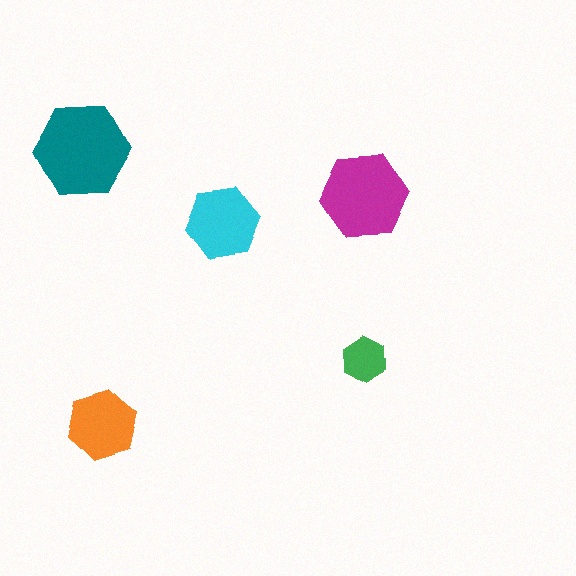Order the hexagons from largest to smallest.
the teal one, the magenta one, the cyan one, the orange one, the green one.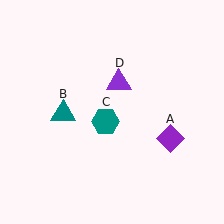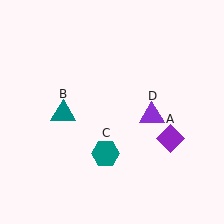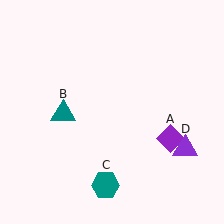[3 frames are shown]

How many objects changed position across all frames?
2 objects changed position: teal hexagon (object C), purple triangle (object D).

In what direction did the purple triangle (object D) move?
The purple triangle (object D) moved down and to the right.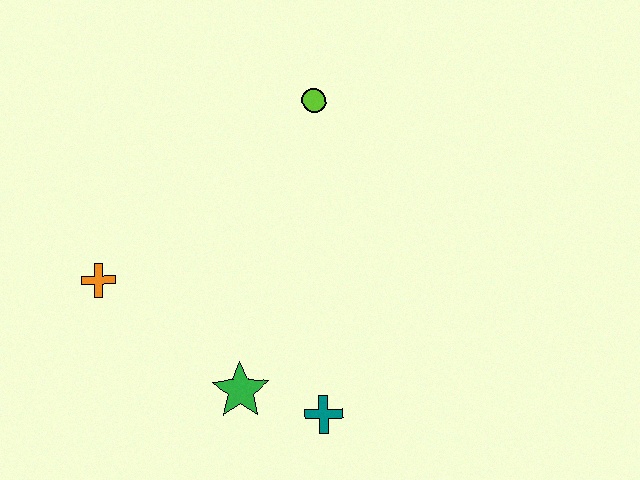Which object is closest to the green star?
The teal cross is closest to the green star.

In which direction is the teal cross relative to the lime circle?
The teal cross is below the lime circle.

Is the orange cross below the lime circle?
Yes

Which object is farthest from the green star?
The lime circle is farthest from the green star.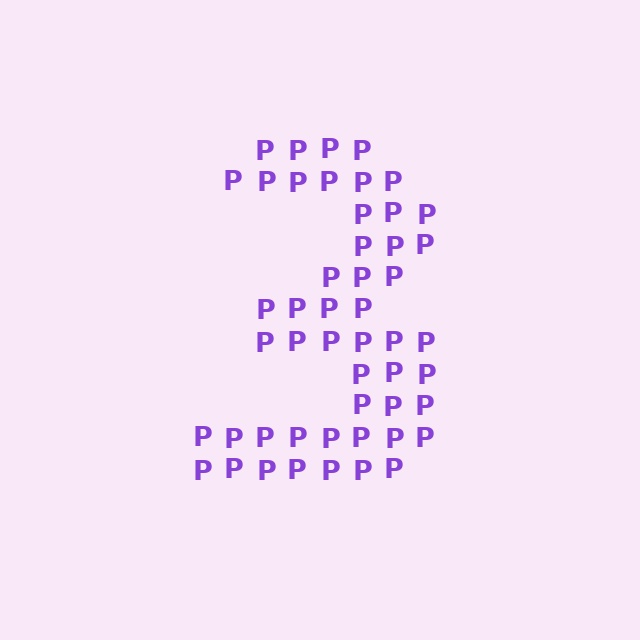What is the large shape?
The large shape is the digit 3.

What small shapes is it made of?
It is made of small letter P's.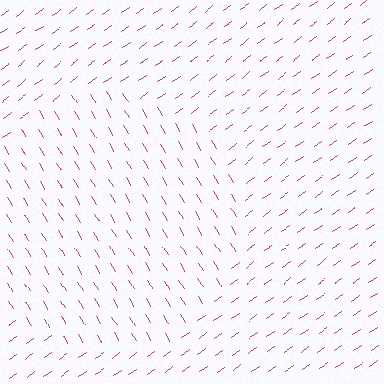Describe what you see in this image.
The image is filled with small magenta line segments. A circle region in the image has lines oriented differently from the surrounding lines, creating a visible texture boundary.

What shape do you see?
I see a circle.